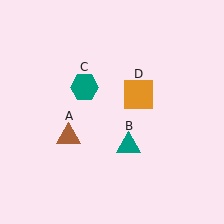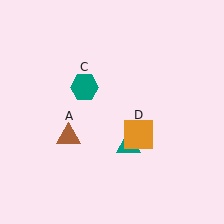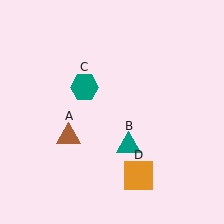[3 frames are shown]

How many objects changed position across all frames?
1 object changed position: orange square (object D).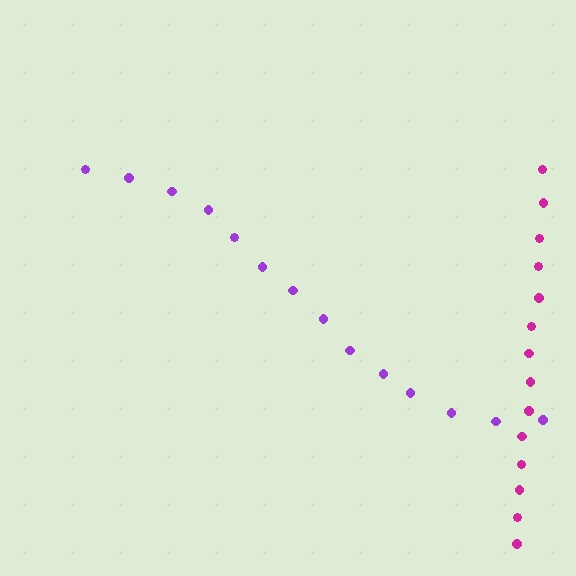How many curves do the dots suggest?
There are 2 distinct paths.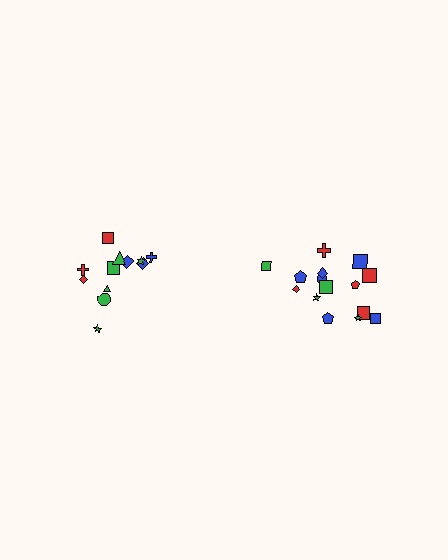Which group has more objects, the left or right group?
The right group.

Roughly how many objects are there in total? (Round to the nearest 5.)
Roughly 25 objects in total.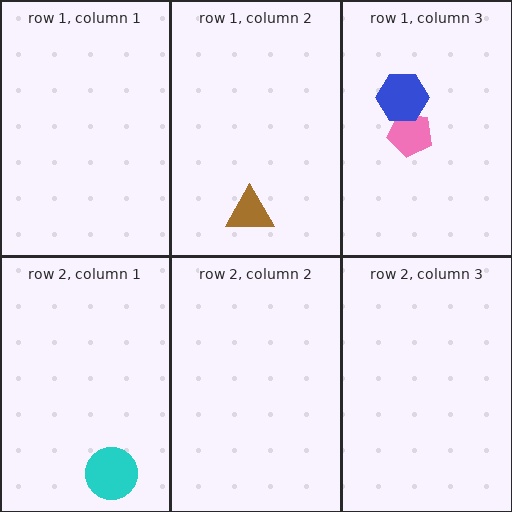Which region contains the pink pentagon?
The row 1, column 3 region.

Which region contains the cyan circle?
The row 2, column 1 region.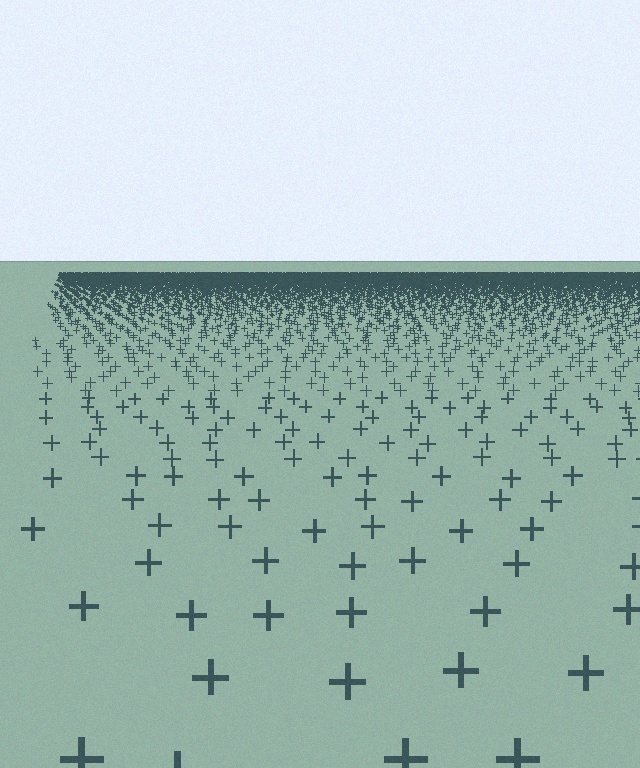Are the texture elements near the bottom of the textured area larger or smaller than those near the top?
Larger. Near the bottom, elements are closer to the viewer and appear at a bigger on-screen size.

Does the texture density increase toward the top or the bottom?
Density increases toward the top.